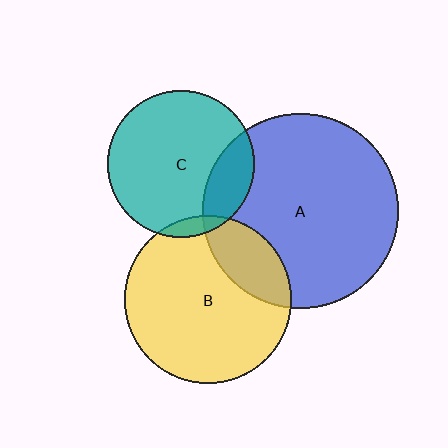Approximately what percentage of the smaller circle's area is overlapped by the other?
Approximately 20%.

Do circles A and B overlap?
Yes.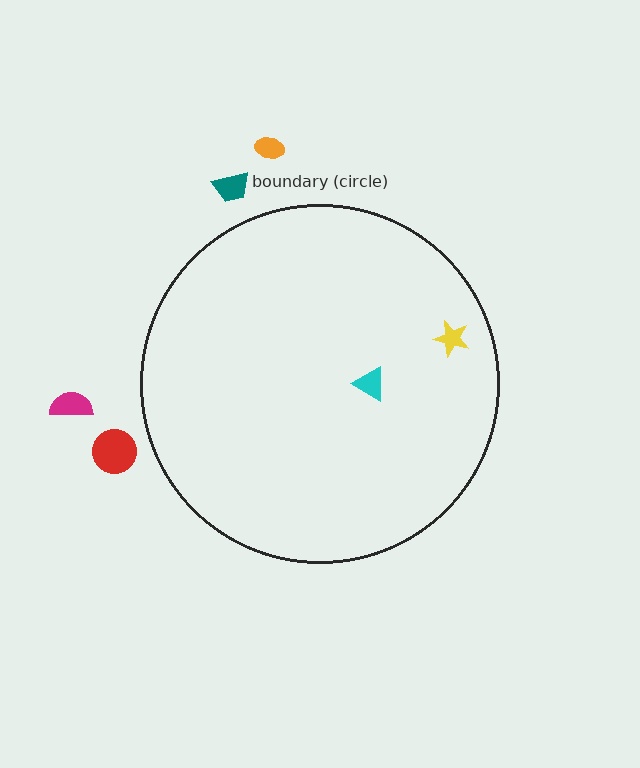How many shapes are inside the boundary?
2 inside, 4 outside.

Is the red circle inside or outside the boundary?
Outside.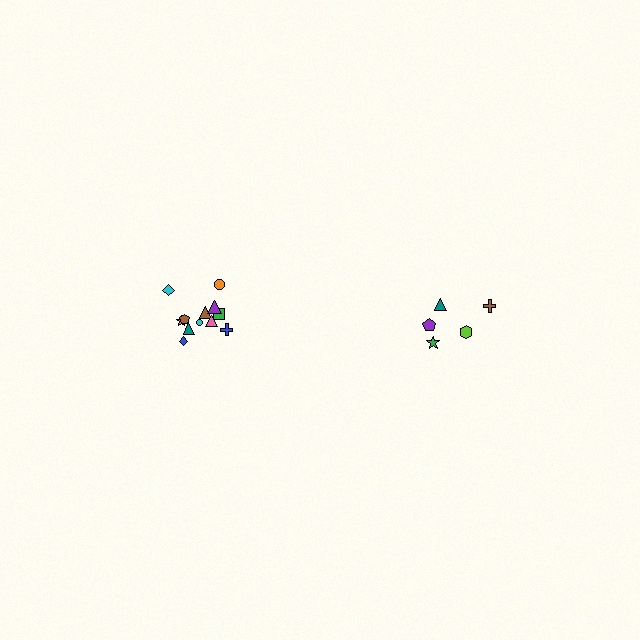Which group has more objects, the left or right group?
The left group.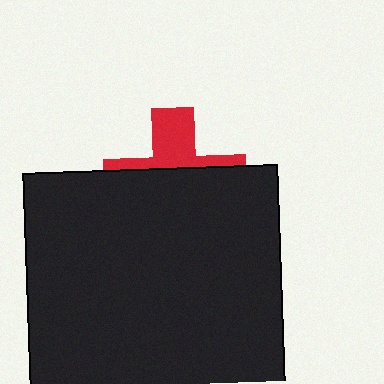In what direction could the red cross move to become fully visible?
The red cross could move up. That would shift it out from behind the black rectangle entirely.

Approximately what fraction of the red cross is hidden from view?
Roughly 64% of the red cross is hidden behind the black rectangle.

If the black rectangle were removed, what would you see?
You would see the complete red cross.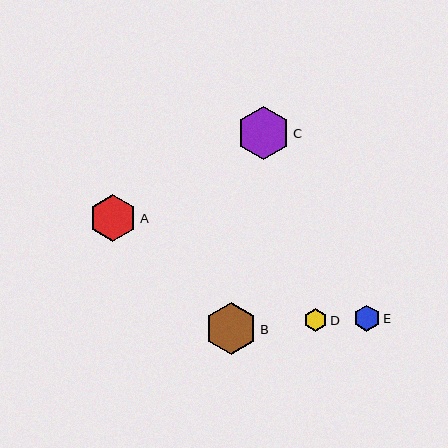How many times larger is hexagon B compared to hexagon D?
Hexagon B is approximately 2.3 times the size of hexagon D.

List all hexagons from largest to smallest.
From largest to smallest: C, B, A, E, D.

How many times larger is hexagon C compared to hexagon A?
Hexagon C is approximately 1.1 times the size of hexagon A.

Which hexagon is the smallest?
Hexagon D is the smallest with a size of approximately 23 pixels.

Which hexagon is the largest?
Hexagon C is the largest with a size of approximately 54 pixels.